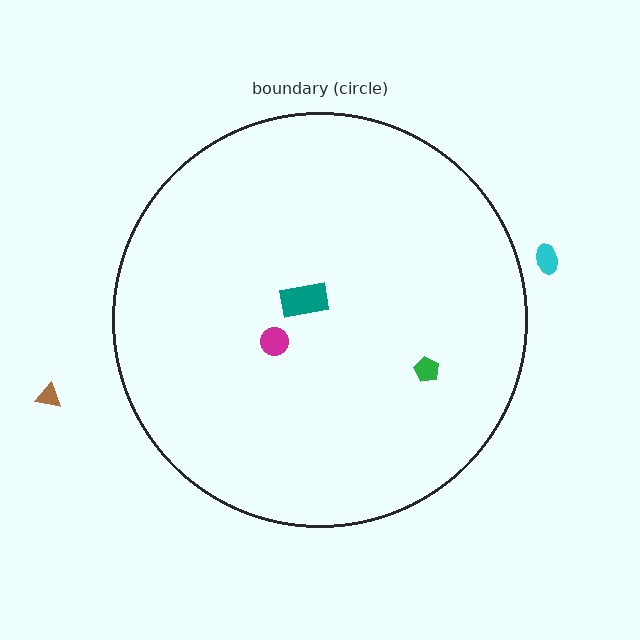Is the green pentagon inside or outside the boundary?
Inside.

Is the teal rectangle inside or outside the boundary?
Inside.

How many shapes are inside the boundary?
3 inside, 2 outside.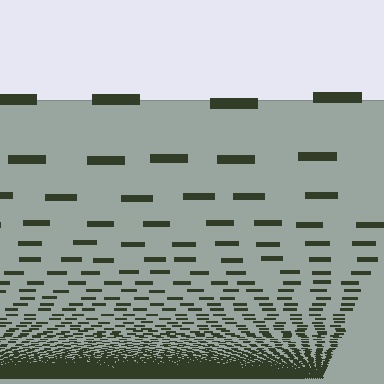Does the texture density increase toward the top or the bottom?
Density increases toward the bottom.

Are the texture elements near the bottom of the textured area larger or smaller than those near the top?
Smaller. The gradient is inverted — elements near the bottom are smaller and denser.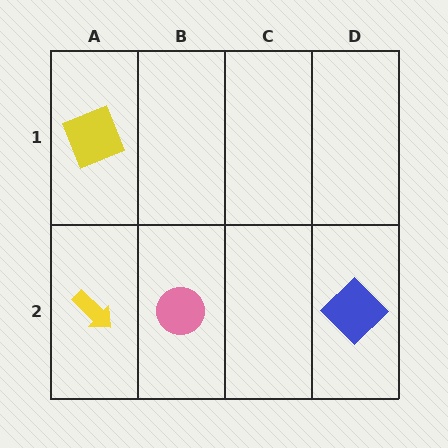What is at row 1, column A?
A yellow square.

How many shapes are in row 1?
1 shape.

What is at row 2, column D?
A blue diamond.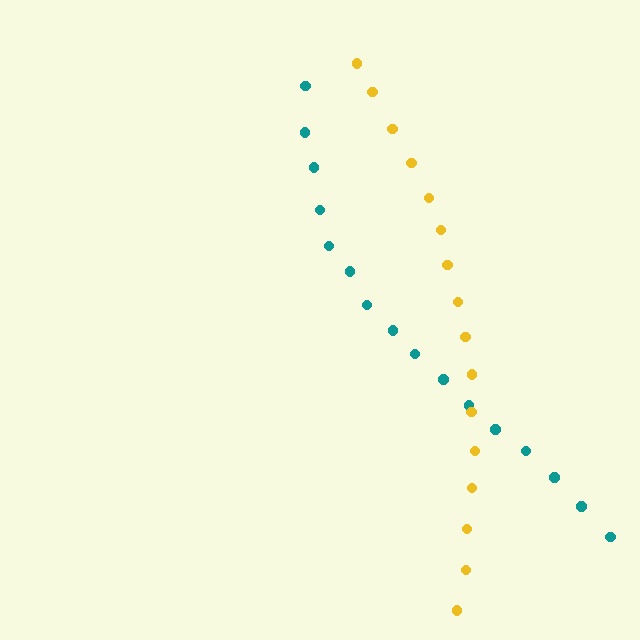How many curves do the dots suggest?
There are 2 distinct paths.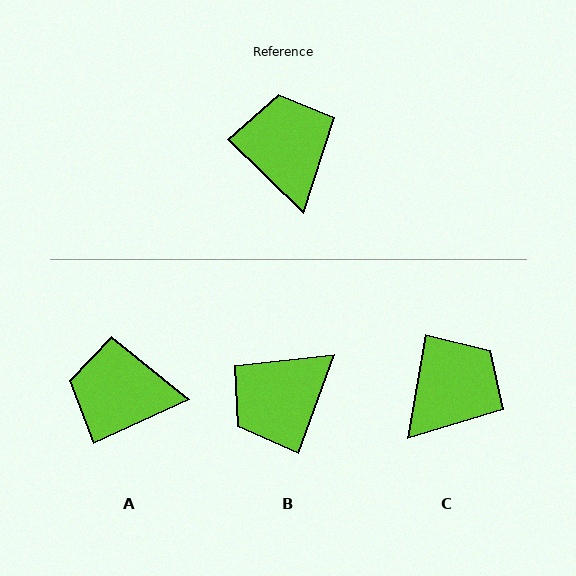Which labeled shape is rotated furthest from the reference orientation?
B, about 114 degrees away.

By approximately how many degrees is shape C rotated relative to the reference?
Approximately 56 degrees clockwise.